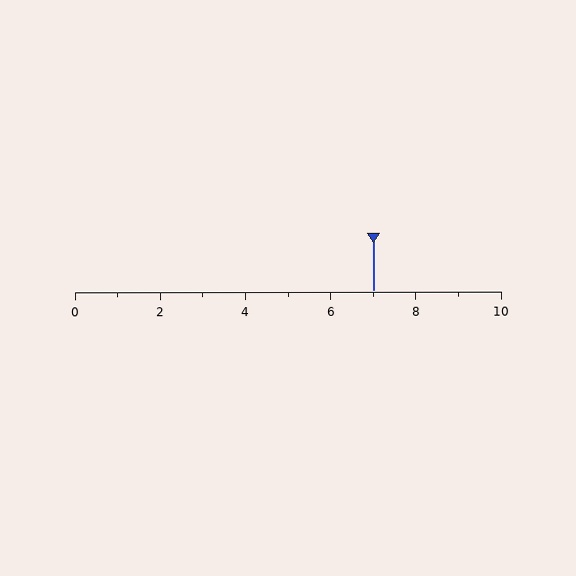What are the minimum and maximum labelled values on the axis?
The axis runs from 0 to 10.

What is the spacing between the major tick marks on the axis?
The major ticks are spaced 2 apart.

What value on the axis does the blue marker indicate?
The marker indicates approximately 7.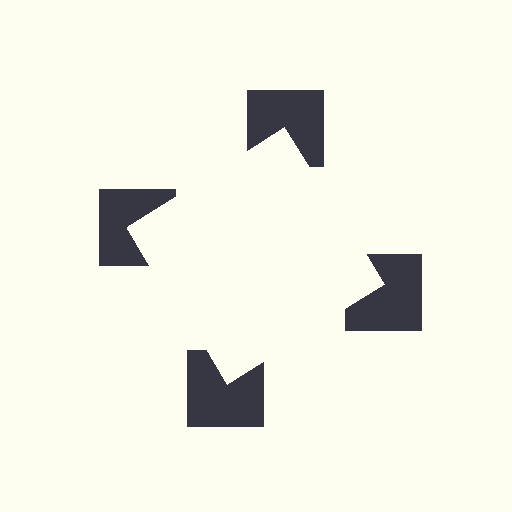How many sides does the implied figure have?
4 sides.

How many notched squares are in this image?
There are 4 — one at each vertex of the illusory square.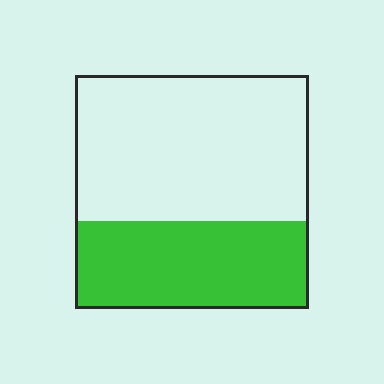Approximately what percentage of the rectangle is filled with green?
Approximately 40%.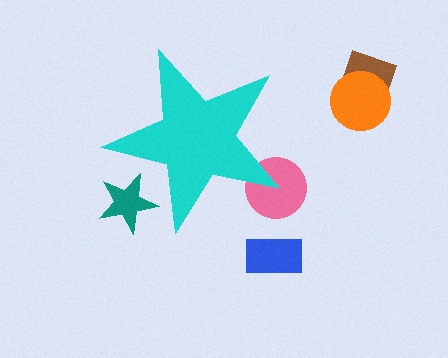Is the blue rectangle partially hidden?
No, the blue rectangle is fully visible.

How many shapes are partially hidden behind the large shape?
2 shapes are partially hidden.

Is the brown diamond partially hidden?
No, the brown diamond is fully visible.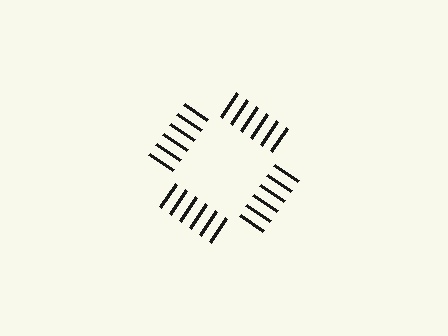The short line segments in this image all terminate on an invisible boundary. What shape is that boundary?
An illusory square — the line segments terminate on its edges but no continuous stroke is drawn.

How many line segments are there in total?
24 — 6 along each of the 4 edges.